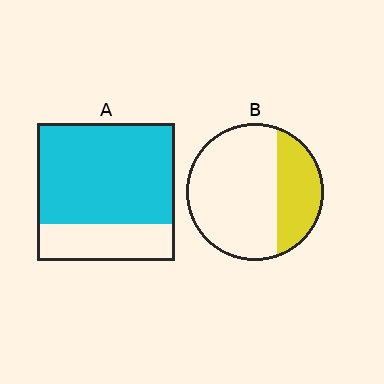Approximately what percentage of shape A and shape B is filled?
A is approximately 75% and B is approximately 30%.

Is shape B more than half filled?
No.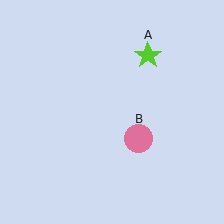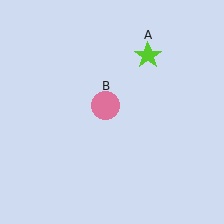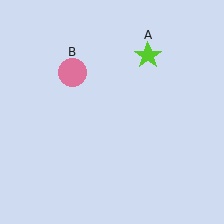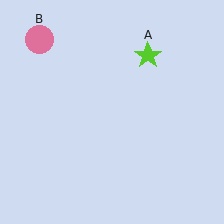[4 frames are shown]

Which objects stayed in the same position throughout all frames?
Lime star (object A) remained stationary.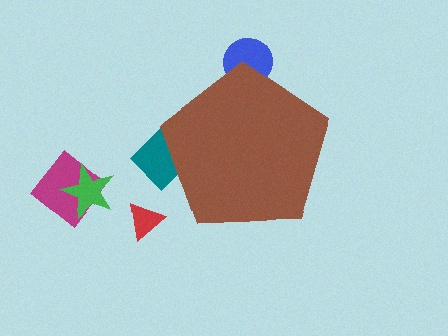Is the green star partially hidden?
No, the green star is fully visible.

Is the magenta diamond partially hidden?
No, the magenta diamond is fully visible.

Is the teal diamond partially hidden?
Yes, the teal diamond is partially hidden behind the brown pentagon.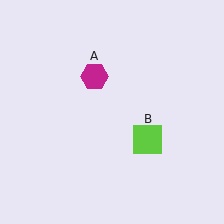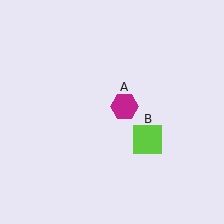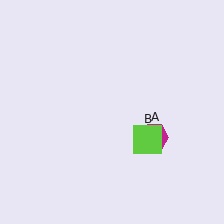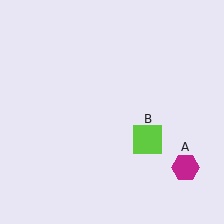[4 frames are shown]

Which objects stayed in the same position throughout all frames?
Lime square (object B) remained stationary.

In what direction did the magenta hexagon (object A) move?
The magenta hexagon (object A) moved down and to the right.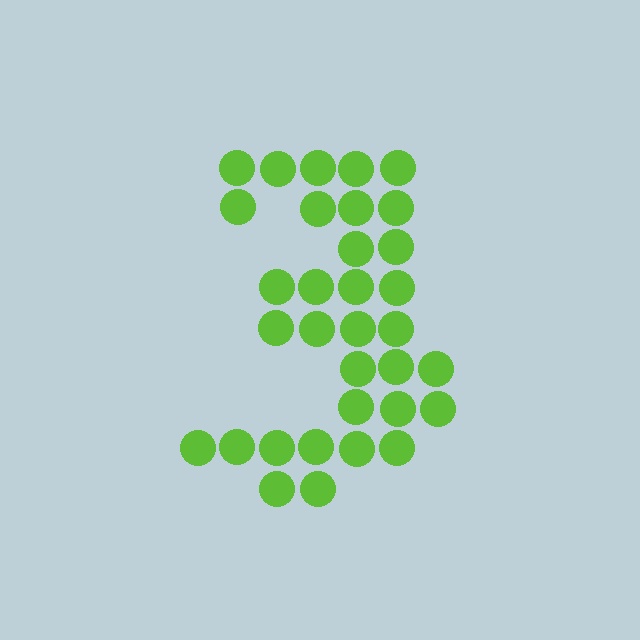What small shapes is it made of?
It is made of small circles.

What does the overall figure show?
The overall figure shows the digit 3.